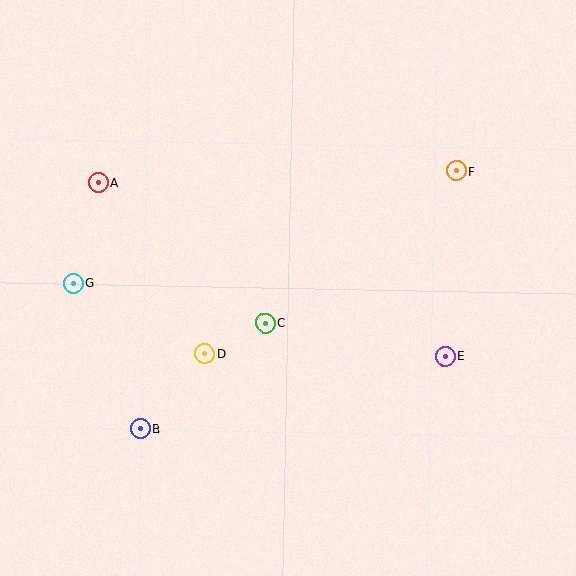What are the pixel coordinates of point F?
Point F is at (456, 171).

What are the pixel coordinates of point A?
Point A is at (98, 183).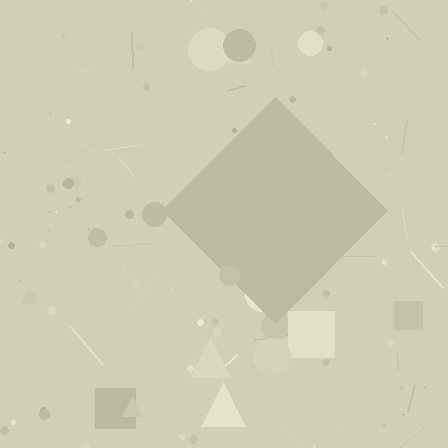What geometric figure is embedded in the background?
A diamond is embedded in the background.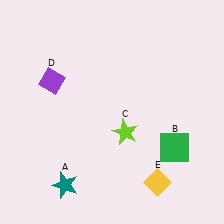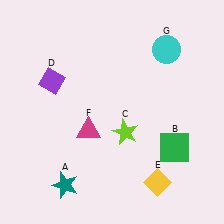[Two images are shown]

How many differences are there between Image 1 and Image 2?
There are 2 differences between the two images.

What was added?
A magenta triangle (F), a cyan circle (G) were added in Image 2.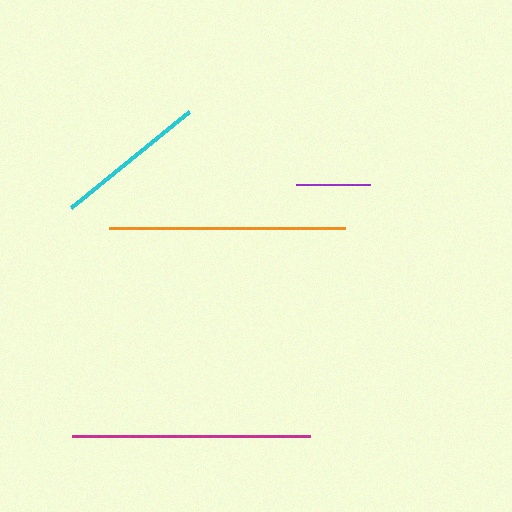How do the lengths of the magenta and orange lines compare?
The magenta and orange lines are approximately the same length.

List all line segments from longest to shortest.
From longest to shortest: magenta, orange, cyan, purple.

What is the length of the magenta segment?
The magenta segment is approximately 238 pixels long.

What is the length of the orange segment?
The orange segment is approximately 237 pixels long.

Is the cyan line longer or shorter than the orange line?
The orange line is longer than the cyan line.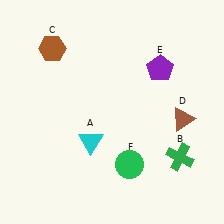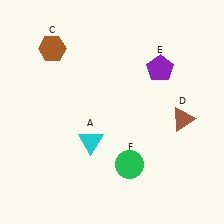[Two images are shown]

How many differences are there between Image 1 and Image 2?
There is 1 difference between the two images.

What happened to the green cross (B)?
The green cross (B) was removed in Image 2. It was in the bottom-right area of Image 1.